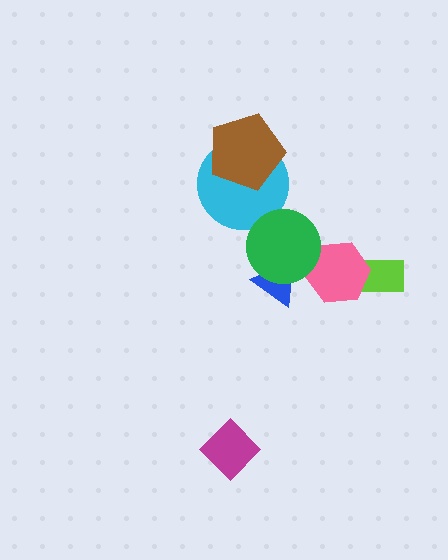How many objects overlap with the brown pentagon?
1 object overlaps with the brown pentagon.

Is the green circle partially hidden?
No, no other shape covers it.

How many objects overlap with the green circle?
2 objects overlap with the green circle.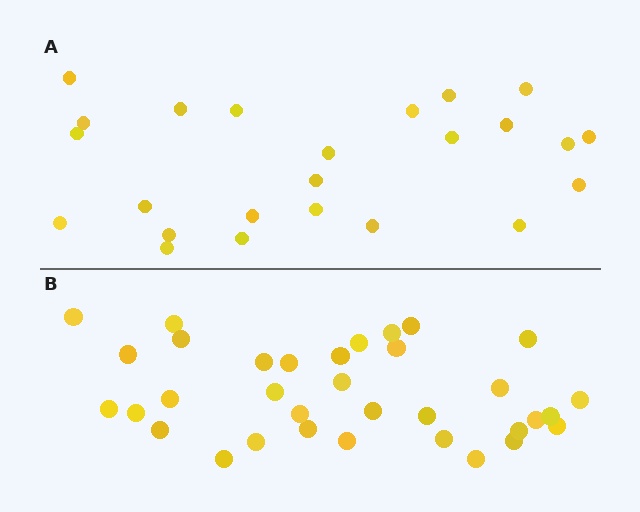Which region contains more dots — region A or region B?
Region B (the bottom region) has more dots.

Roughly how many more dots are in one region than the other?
Region B has roughly 10 or so more dots than region A.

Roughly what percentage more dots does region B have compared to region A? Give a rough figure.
About 40% more.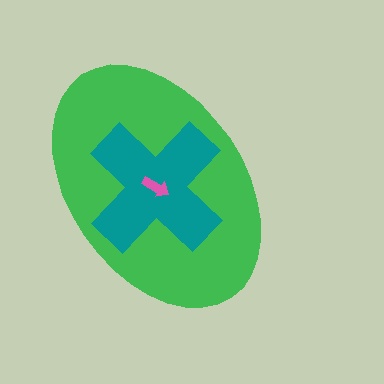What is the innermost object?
The pink arrow.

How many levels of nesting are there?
3.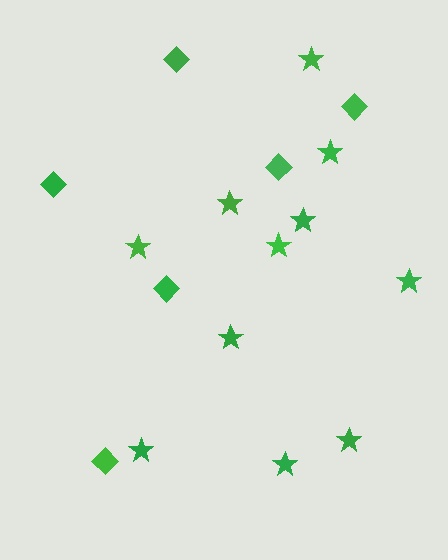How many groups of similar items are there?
There are 2 groups: one group of stars (11) and one group of diamonds (6).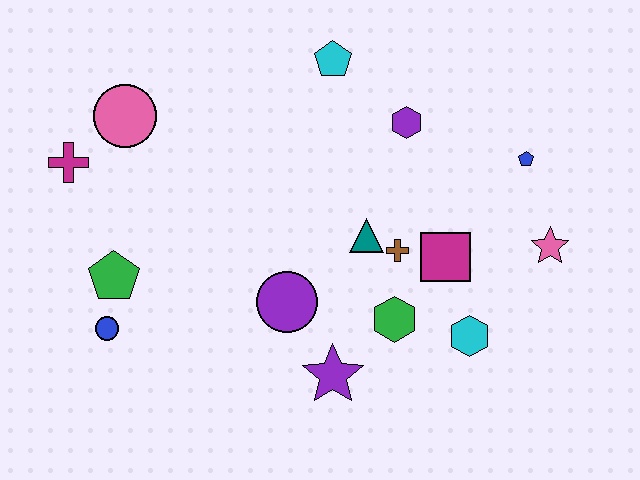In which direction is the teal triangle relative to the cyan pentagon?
The teal triangle is below the cyan pentagon.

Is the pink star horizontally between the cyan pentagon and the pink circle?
No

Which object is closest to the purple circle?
The purple star is closest to the purple circle.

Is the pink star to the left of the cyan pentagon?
No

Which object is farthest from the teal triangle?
The magenta cross is farthest from the teal triangle.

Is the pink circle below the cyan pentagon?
Yes